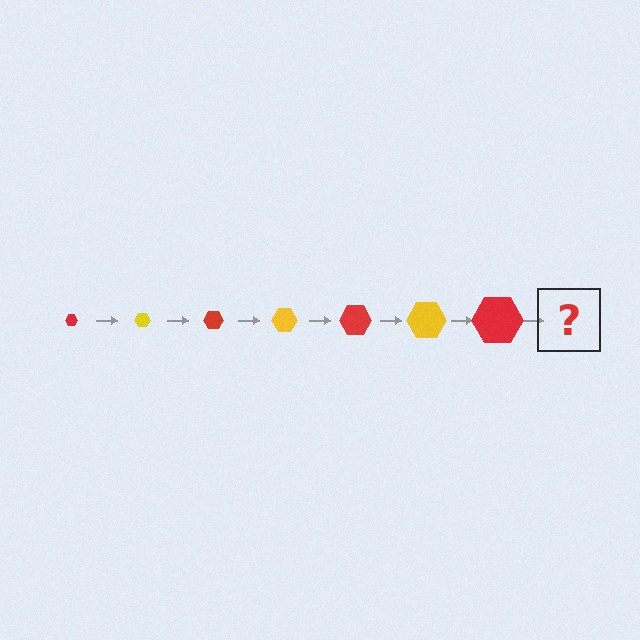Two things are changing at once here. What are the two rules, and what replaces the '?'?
The two rules are that the hexagon grows larger each step and the color cycles through red and yellow. The '?' should be a yellow hexagon, larger than the previous one.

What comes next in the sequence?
The next element should be a yellow hexagon, larger than the previous one.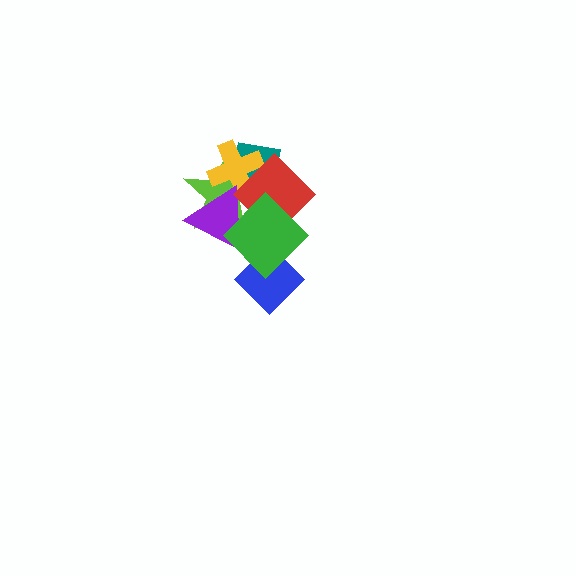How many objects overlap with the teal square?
3 objects overlap with the teal square.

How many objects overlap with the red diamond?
5 objects overlap with the red diamond.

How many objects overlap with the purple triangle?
4 objects overlap with the purple triangle.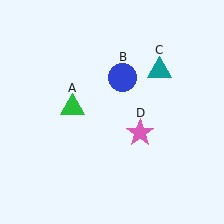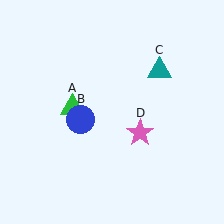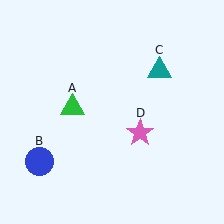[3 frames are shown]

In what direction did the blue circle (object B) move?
The blue circle (object B) moved down and to the left.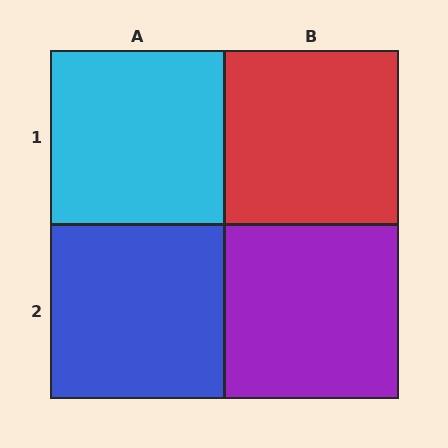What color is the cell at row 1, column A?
Cyan.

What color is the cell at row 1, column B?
Red.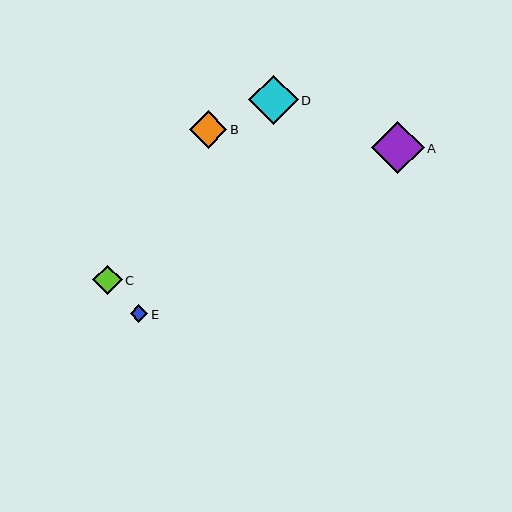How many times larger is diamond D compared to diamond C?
Diamond D is approximately 1.7 times the size of diamond C.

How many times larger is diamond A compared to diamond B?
Diamond A is approximately 1.4 times the size of diamond B.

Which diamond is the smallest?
Diamond E is the smallest with a size of approximately 18 pixels.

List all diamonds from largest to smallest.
From largest to smallest: A, D, B, C, E.